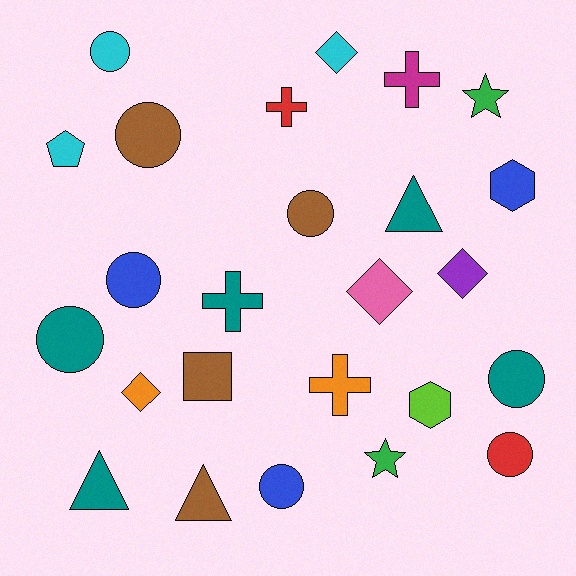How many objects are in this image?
There are 25 objects.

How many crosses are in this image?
There are 4 crosses.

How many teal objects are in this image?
There are 5 teal objects.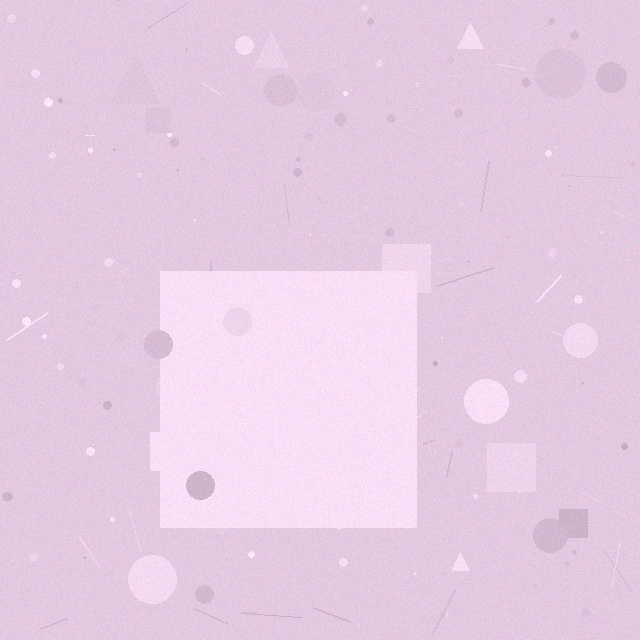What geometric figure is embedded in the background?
A square is embedded in the background.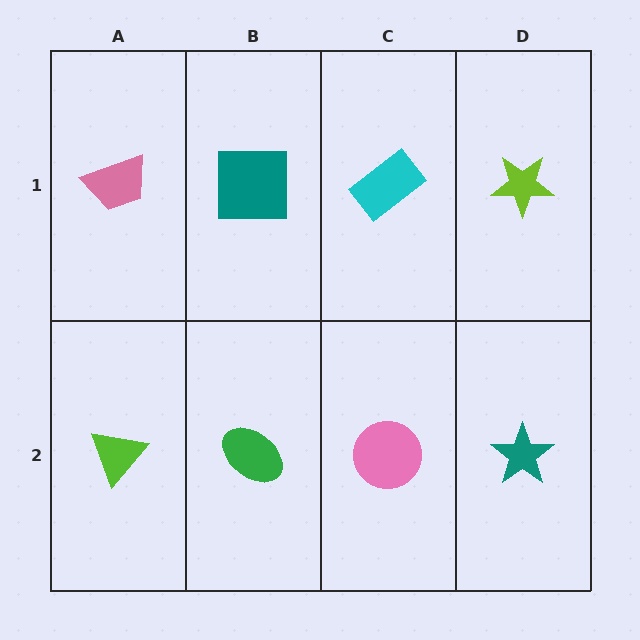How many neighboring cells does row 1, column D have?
2.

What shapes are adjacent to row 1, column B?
A green ellipse (row 2, column B), a pink trapezoid (row 1, column A), a cyan rectangle (row 1, column C).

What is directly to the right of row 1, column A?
A teal square.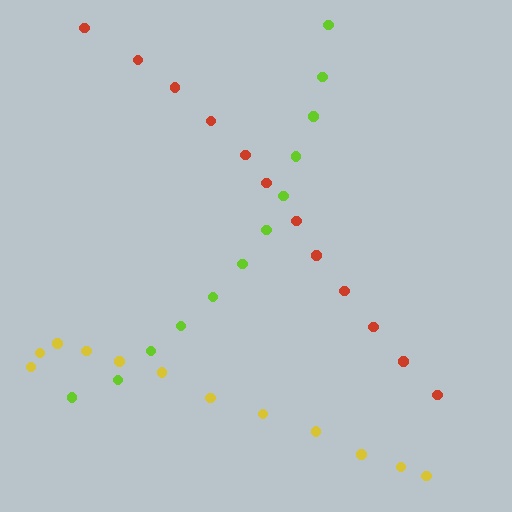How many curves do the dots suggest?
There are 3 distinct paths.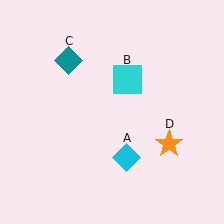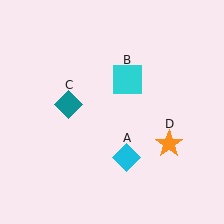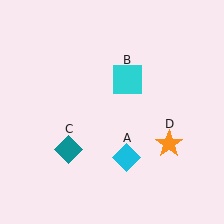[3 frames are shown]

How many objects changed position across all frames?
1 object changed position: teal diamond (object C).